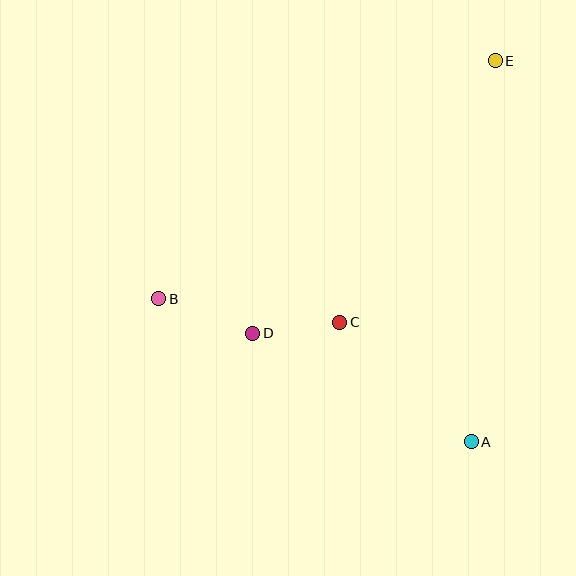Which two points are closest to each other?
Points C and D are closest to each other.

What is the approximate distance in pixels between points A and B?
The distance between A and B is approximately 344 pixels.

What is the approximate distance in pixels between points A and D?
The distance between A and D is approximately 244 pixels.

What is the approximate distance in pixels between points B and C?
The distance between B and C is approximately 183 pixels.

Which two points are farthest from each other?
Points B and E are farthest from each other.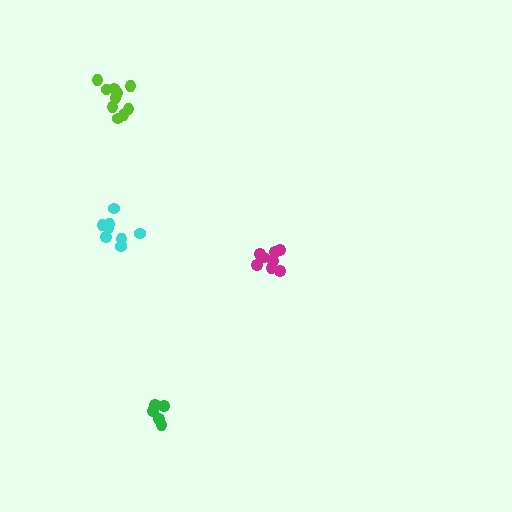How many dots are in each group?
Group 1: 8 dots, Group 2: 8 dots, Group 3: 10 dots, Group 4: 5 dots (31 total).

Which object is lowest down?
The green cluster is bottommost.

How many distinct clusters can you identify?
There are 4 distinct clusters.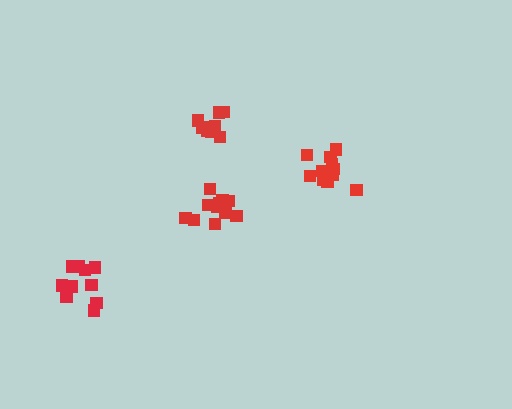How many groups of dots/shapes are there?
There are 4 groups.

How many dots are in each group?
Group 1: 9 dots, Group 2: 11 dots, Group 3: 10 dots, Group 4: 12 dots (42 total).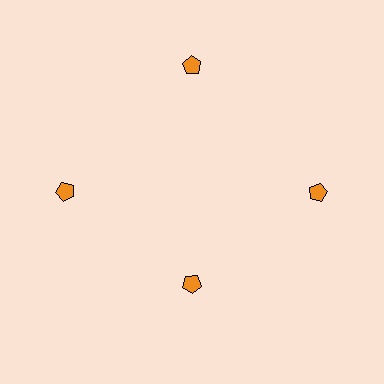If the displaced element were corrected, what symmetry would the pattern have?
It would have 4-fold rotational symmetry — the pattern would map onto itself every 90 degrees.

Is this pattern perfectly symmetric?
No. The 4 orange pentagons are arranged in a ring, but one element near the 6 o'clock position is pulled inward toward the center, breaking the 4-fold rotational symmetry.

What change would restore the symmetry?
The symmetry would be restored by moving it outward, back onto the ring so that all 4 pentagons sit at equal angles and equal distance from the center.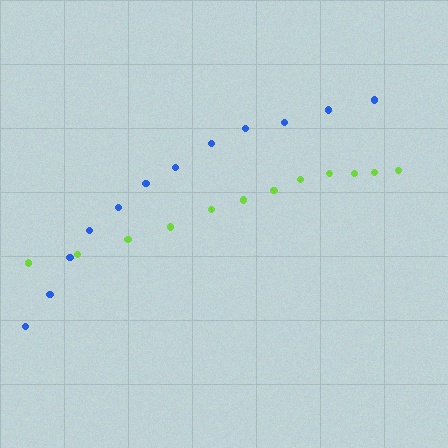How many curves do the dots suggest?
There are 2 distinct paths.